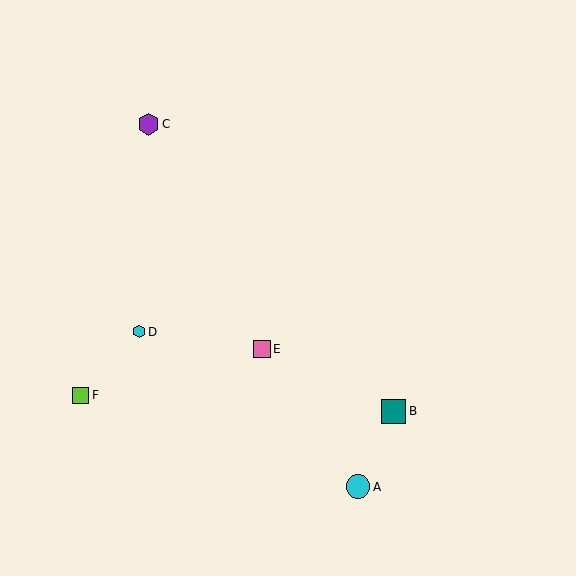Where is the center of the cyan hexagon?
The center of the cyan hexagon is at (139, 332).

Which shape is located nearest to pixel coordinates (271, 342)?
The pink square (labeled E) at (262, 349) is nearest to that location.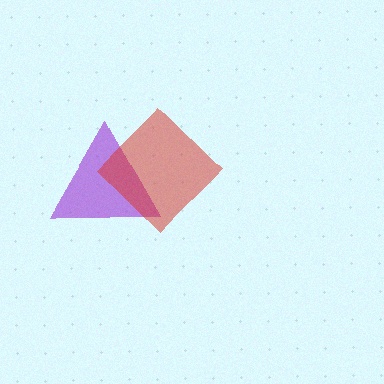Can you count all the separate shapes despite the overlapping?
Yes, there are 2 separate shapes.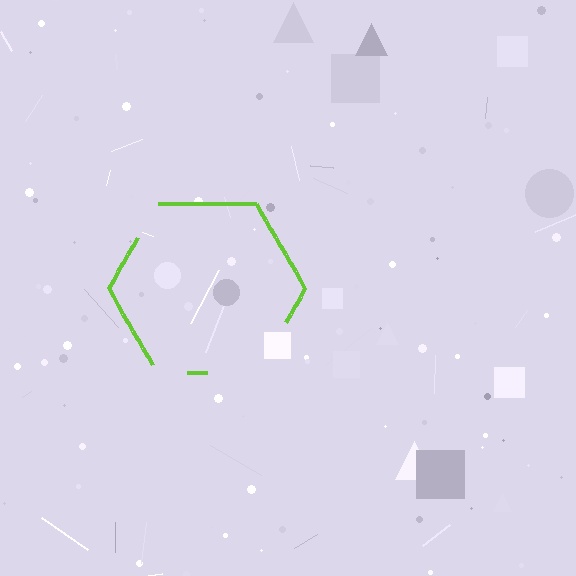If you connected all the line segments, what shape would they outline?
They would outline a hexagon.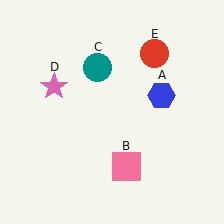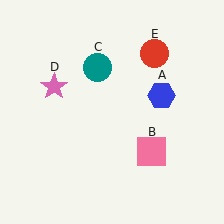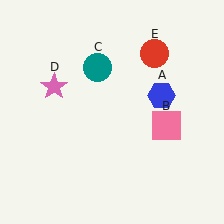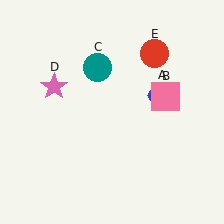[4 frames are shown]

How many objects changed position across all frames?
1 object changed position: pink square (object B).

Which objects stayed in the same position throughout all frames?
Blue hexagon (object A) and teal circle (object C) and pink star (object D) and red circle (object E) remained stationary.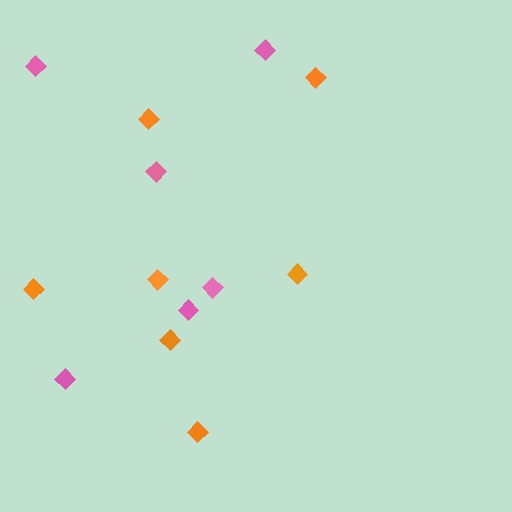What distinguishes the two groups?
There are 2 groups: one group of pink diamonds (6) and one group of orange diamonds (7).